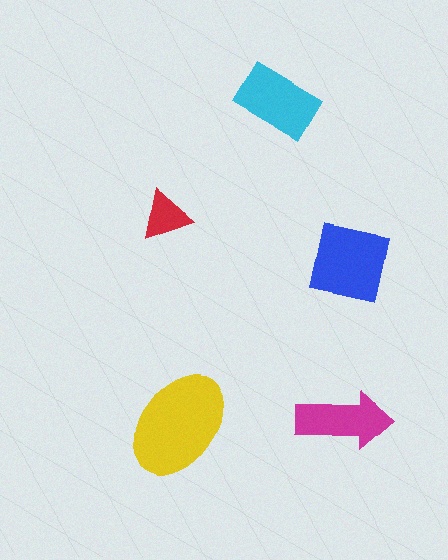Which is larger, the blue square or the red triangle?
The blue square.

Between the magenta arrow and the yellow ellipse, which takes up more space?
The yellow ellipse.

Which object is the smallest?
The red triangle.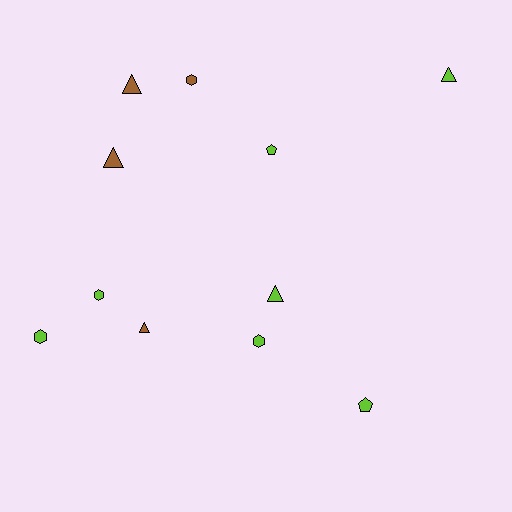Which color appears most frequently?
Lime, with 7 objects.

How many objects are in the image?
There are 11 objects.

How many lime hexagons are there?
There are 3 lime hexagons.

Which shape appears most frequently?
Triangle, with 5 objects.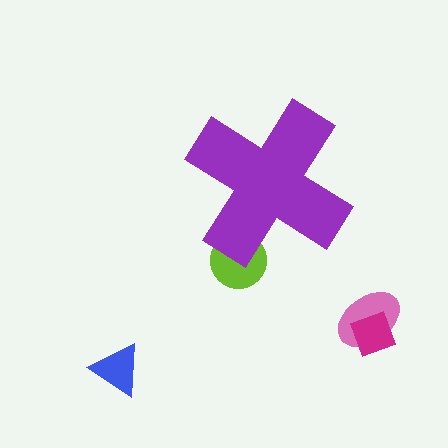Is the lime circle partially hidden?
Yes, the lime circle is partially hidden behind the purple cross.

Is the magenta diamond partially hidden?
No, the magenta diamond is fully visible.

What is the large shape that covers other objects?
A purple cross.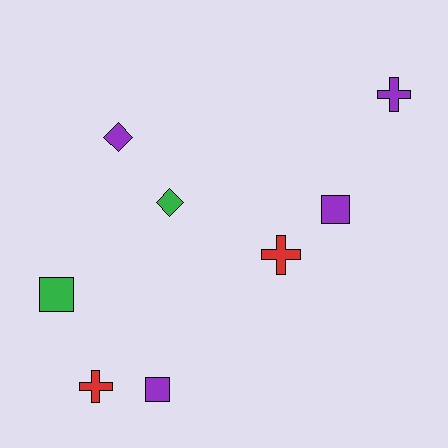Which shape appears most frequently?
Cross, with 3 objects.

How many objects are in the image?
There are 8 objects.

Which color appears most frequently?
Purple, with 4 objects.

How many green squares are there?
There is 1 green square.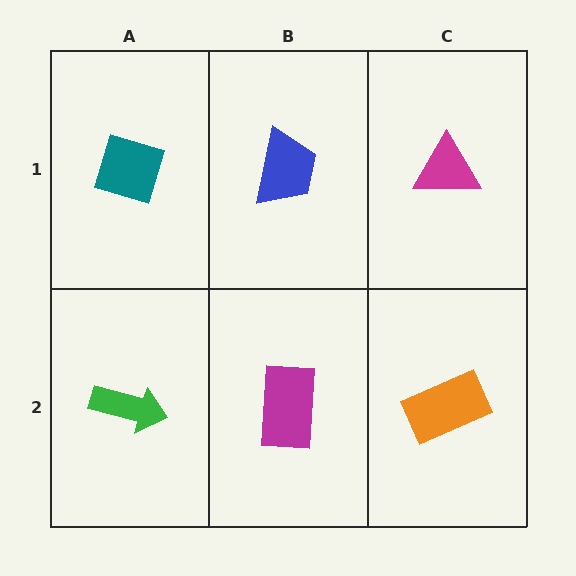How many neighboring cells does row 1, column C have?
2.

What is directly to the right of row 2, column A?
A magenta rectangle.